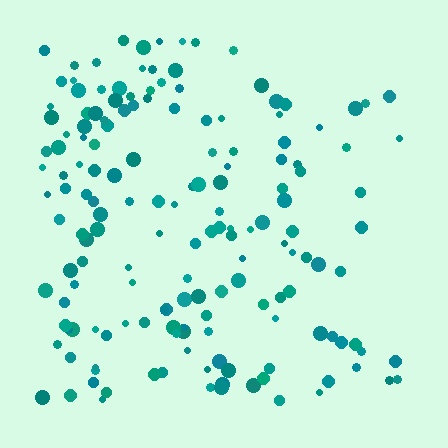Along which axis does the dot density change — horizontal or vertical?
Horizontal.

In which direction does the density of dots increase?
From right to left, with the left side densest.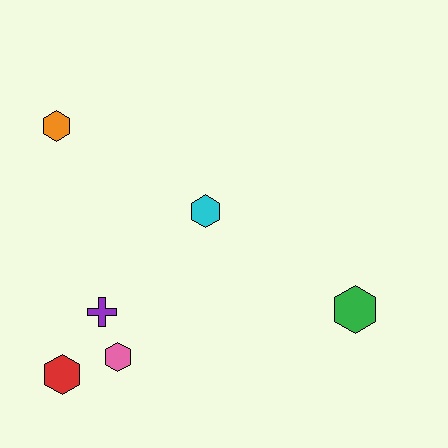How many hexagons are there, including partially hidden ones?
There are 5 hexagons.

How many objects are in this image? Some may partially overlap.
There are 6 objects.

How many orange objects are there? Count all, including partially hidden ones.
There is 1 orange object.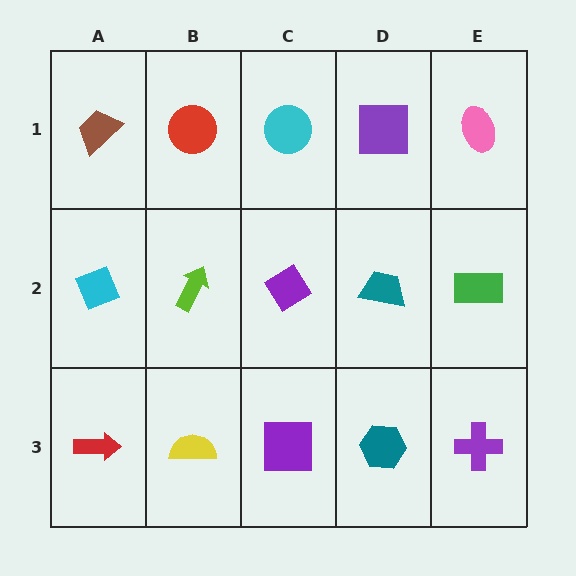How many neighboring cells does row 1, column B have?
3.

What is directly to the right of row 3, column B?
A purple square.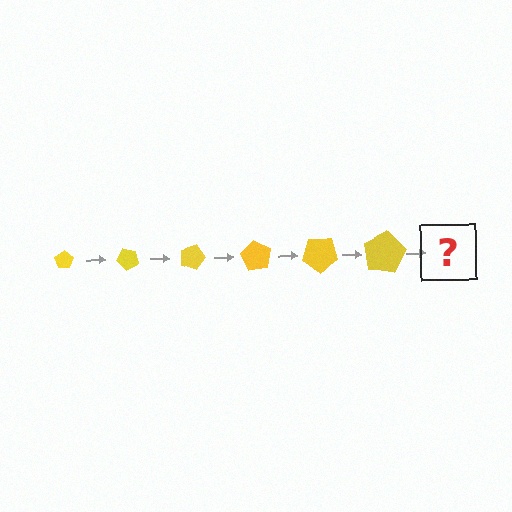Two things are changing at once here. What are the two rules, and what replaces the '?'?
The two rules are that the pentagon grows larger each step and it rotates 45 degrees each step. The '?' should be a pentagon, larger than the previous one and rotated 270 degrees from the start.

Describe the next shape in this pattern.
It should be a pentagon, larger than the previous one and rotated 270 degrees from the start.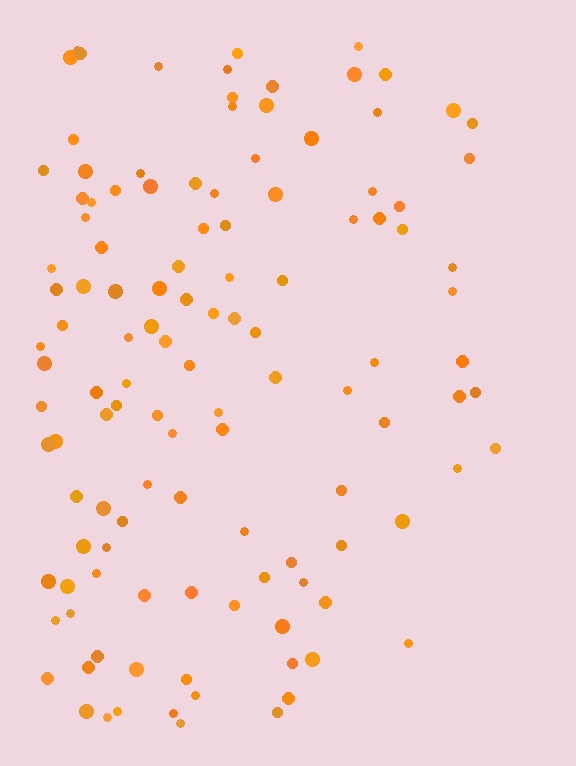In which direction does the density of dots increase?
From right to left, with the left side densest.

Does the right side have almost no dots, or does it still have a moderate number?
Still a moderate number, just noticeably fewer than the left.